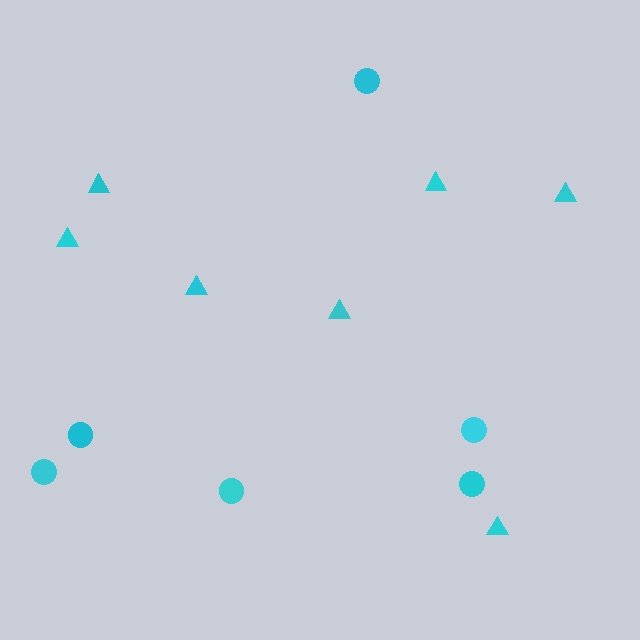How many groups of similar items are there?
There are 2 groups: one group of circles (6) and one group of triangles (7).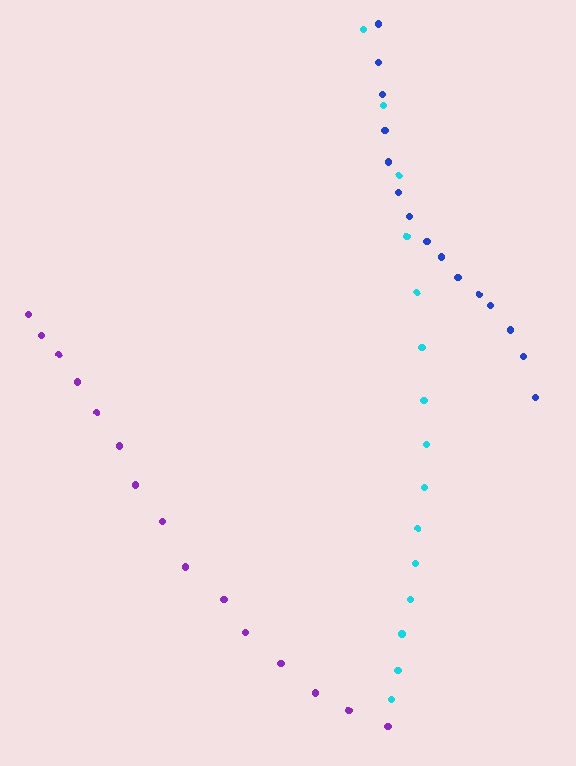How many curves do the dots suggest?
There are 3 distinct paths.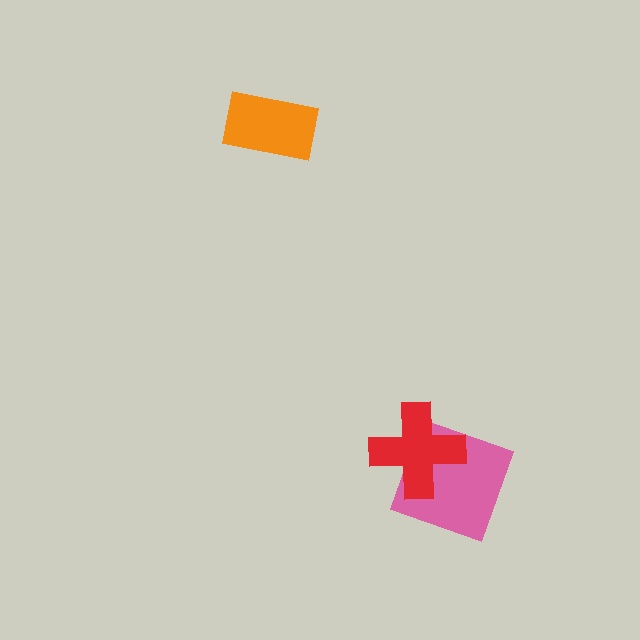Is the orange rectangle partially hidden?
No, no other shape covers it.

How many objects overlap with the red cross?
1 object overlaps with the red cross.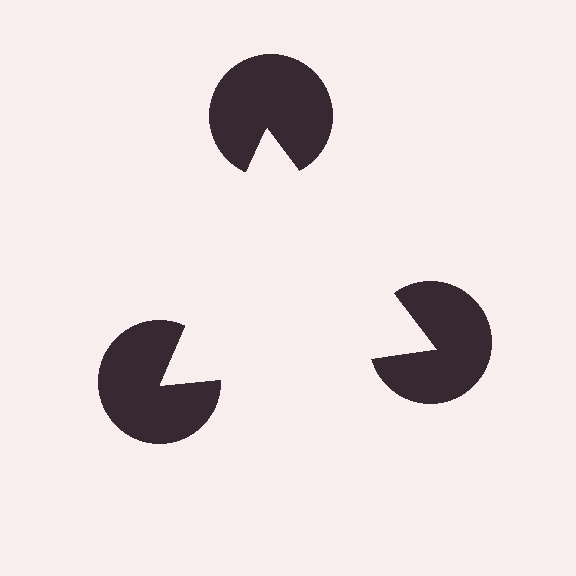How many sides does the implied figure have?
3 sides.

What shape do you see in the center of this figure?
An illusory triangle — its edges are inferred from the aligned wedge cuts in the pac-man discs, not physically drawn.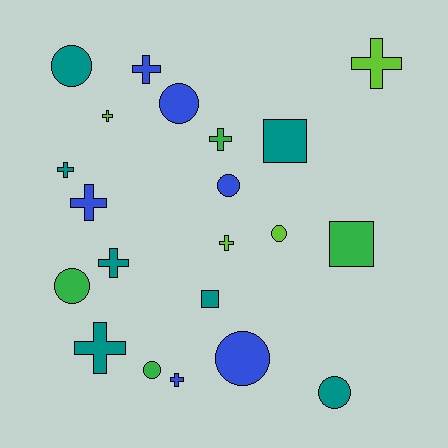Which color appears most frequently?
Teal, with 7 objects.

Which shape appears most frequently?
Cross, with 10 objects.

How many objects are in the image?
There are 21 objects.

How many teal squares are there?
There are 2 teal squares.